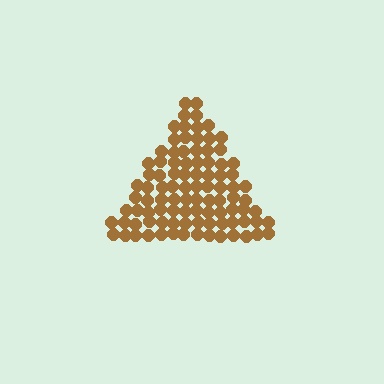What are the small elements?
The small elements are circles.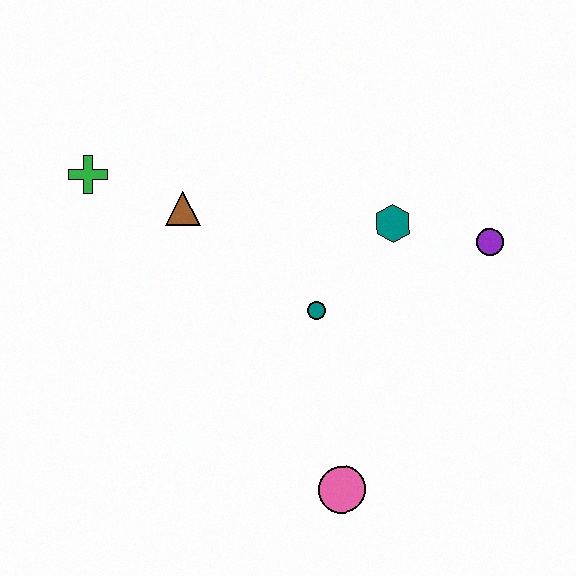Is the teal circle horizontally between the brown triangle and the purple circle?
Yes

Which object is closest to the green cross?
The brown triangle is closest to the green cross.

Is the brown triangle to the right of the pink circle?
No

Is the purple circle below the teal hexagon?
Yes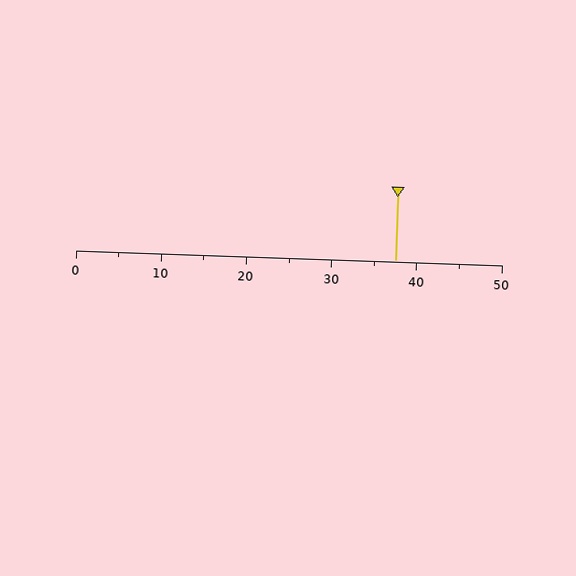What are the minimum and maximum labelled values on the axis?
The axis runs from 0 to 50.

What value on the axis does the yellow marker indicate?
The marker indicates approximately 37.5.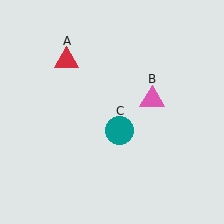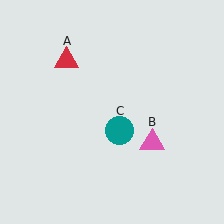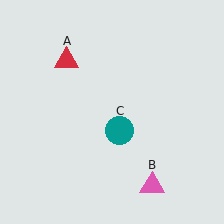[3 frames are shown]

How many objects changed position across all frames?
1 object changed position: pink triangle (object B).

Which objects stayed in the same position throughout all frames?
Red triangle (object A) and teal circle (object C) remained stationary.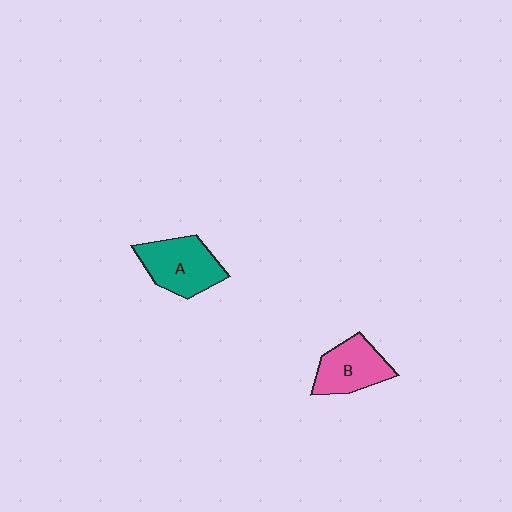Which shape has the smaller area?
Shape B (pink).